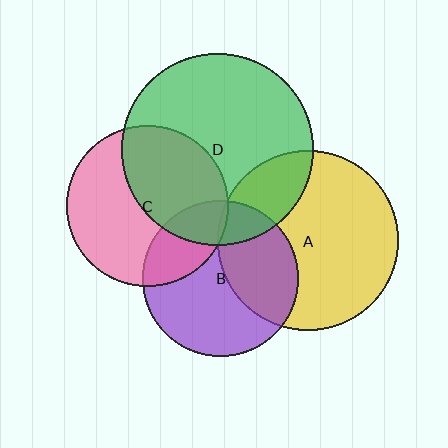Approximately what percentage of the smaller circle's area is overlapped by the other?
Approximately 5%.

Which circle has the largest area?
Circle D (green).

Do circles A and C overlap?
Yes.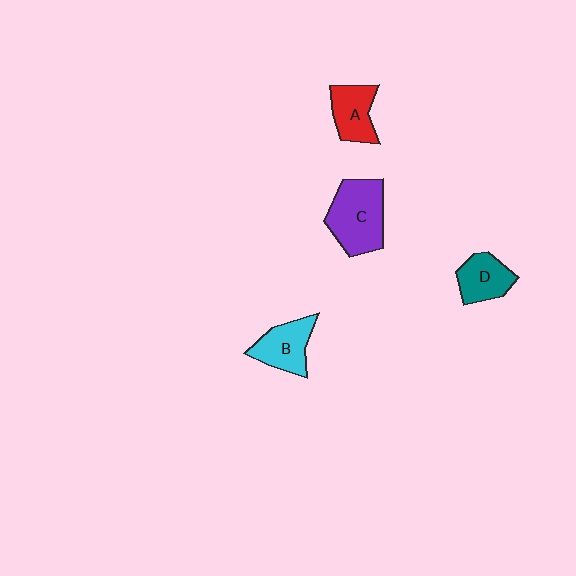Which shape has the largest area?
Shape C (purple).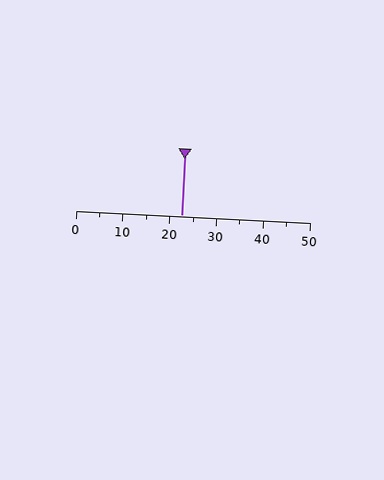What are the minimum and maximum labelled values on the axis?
The axis runs from 0 to 50.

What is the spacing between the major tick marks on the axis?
The major ticks are spaced 10 apart.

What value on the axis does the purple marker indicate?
The marker indicates approximately 22.5.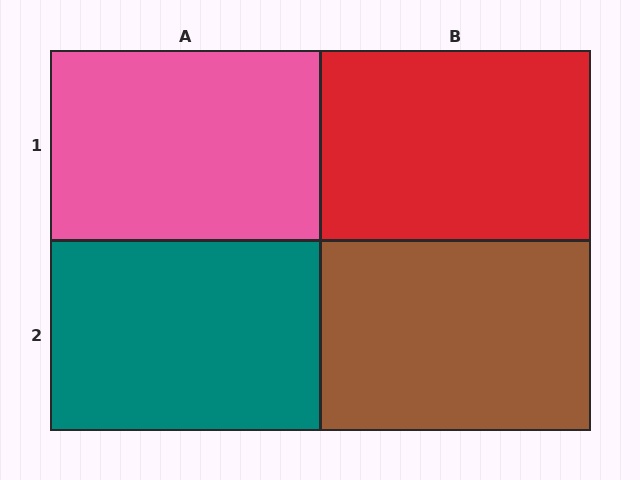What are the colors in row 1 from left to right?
Pink, red.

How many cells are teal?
1 cell is teal.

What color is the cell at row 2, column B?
Brown.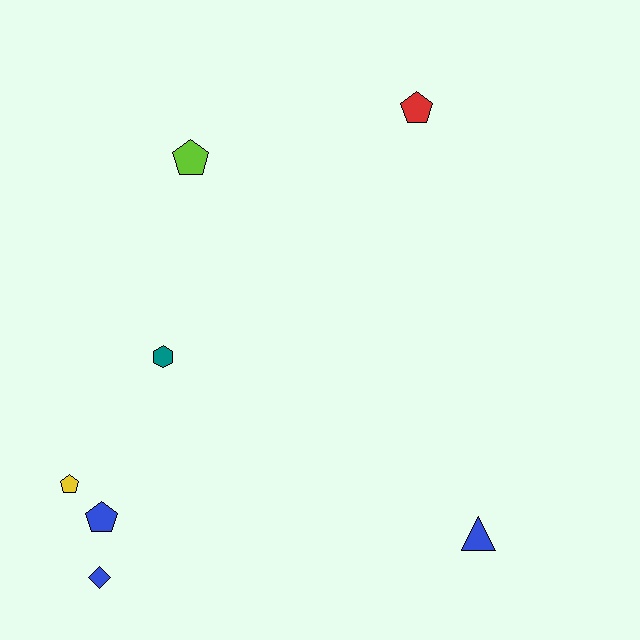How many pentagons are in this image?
There are 4 pentagons.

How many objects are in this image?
There are 7 objects.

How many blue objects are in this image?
There are 3 blue objects.